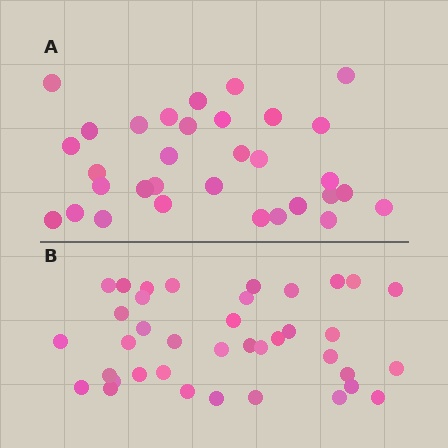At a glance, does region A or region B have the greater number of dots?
Region B (the bottom region) has more dots.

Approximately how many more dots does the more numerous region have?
Region B has about 6 more dots than region A.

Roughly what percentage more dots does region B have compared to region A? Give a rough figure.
About 20% more.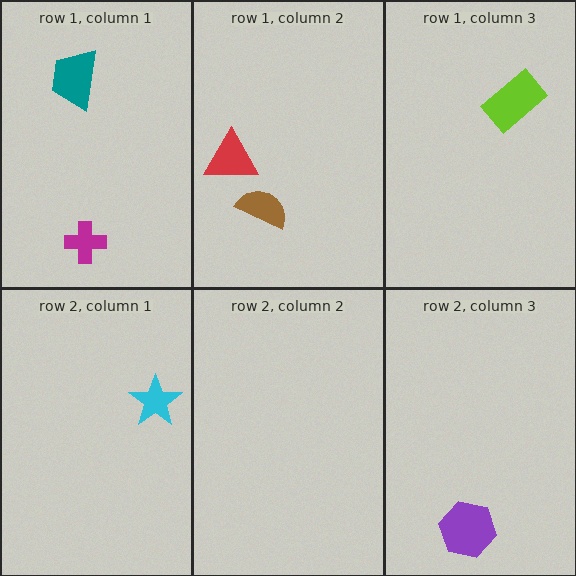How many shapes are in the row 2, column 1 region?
1.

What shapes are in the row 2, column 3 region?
The purple hexagon.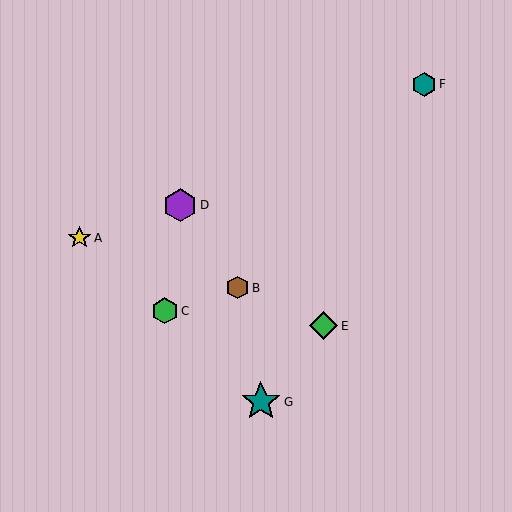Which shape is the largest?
The teal star (labeled G) is the largest.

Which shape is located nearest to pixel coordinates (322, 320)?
The green diamond (labeled E) at (324, 326) is nearest to that location.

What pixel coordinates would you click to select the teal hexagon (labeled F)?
Click at (424, 84) to select the teal hexagon F.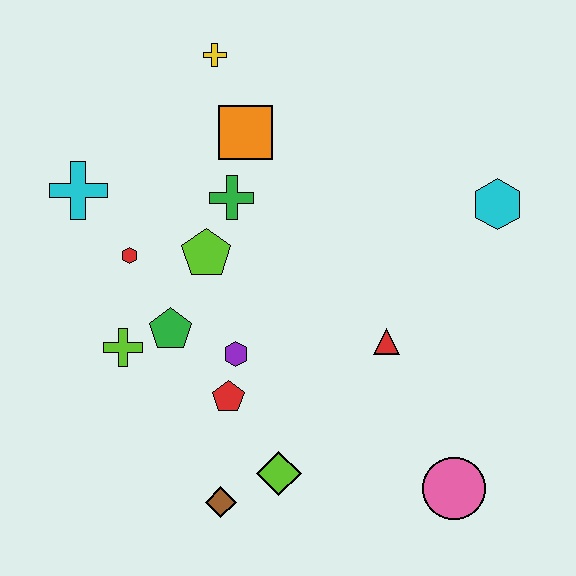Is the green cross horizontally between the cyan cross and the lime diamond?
Yes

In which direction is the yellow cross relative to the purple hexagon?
The yellow cross is above the purple hexagon.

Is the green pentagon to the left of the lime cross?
No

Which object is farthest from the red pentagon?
The yellow cross is farthest from the red pentagon.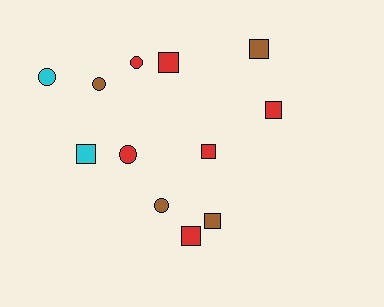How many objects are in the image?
There are 12 objects.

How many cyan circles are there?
There is 1 cyan circle.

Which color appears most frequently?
Red, with 6 objects.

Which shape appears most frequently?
Square, with 7 objects.